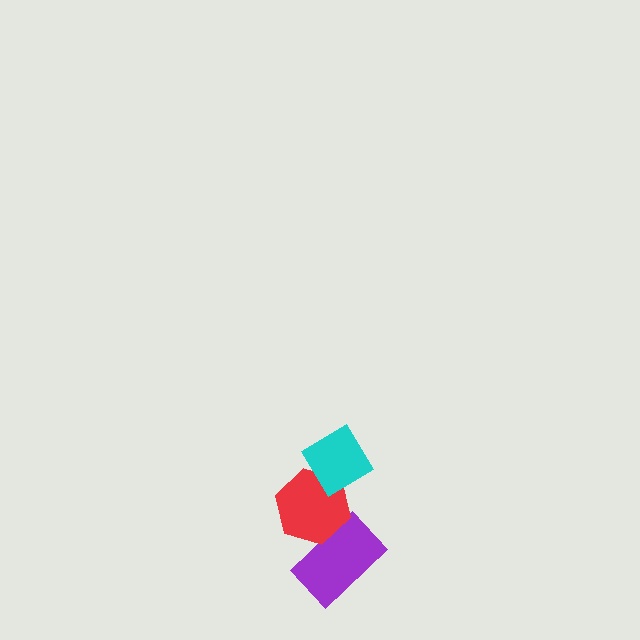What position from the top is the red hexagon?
The red hexagon is 2nd from the top.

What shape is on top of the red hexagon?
The cyan diamond is on top of the red hexagon.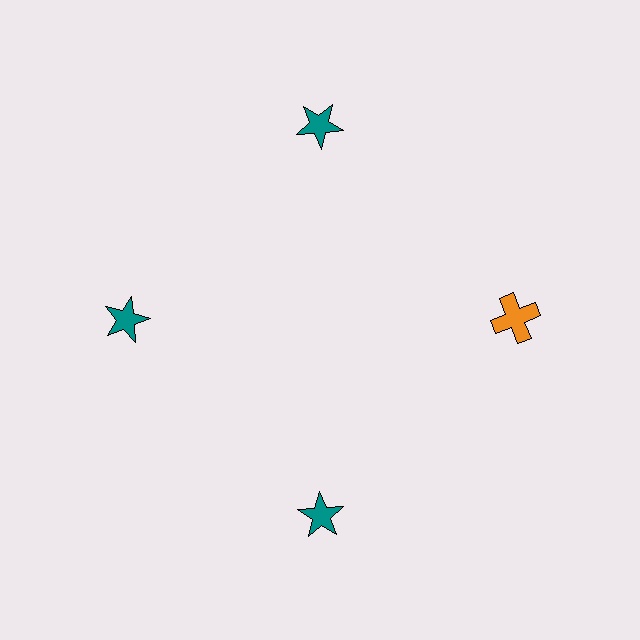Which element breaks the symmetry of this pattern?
The orange cross at roughly the 3 o'clock position breaks the symmetry. All other shapes are teal stars.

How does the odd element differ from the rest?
It differs in both color (orange instead of teal) and shape (cross instead of star).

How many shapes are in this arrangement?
There are 4 shapes arranged in a ring pattern.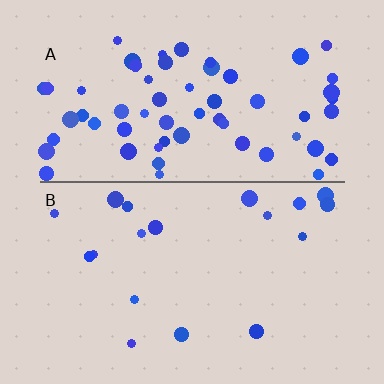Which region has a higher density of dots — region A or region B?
A (the top).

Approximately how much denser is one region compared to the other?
Approximately 3.3× — region A over region B.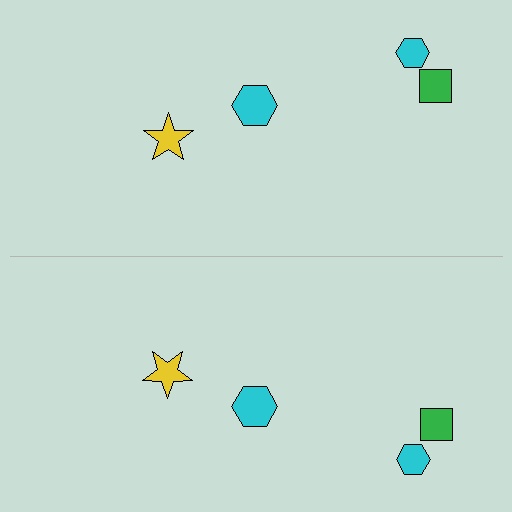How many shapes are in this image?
There are 8 shapes in this image.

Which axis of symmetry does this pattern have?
The pattern has a horizontal axis of symmetry running through the center of the image.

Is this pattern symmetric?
Yes, this pattern has bilateral (reflection) symmetry.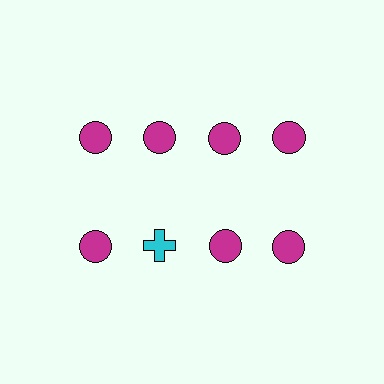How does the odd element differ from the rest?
It differs in both color (cyan instead of magenta) and shape (cross instead of circle).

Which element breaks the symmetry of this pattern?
The cyan cross in the second row, second from left column breaks the symmetry. All other shapes are magenta circles.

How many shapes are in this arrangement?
There are 8 shapes arranged in a grid pattern.